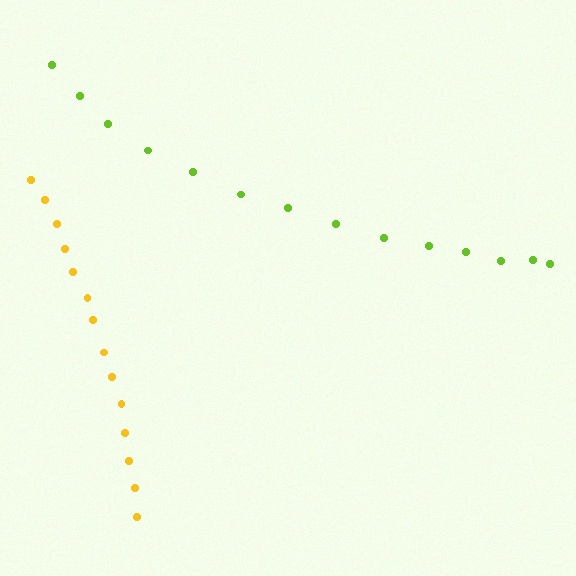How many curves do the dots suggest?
There are 2 distinct paths.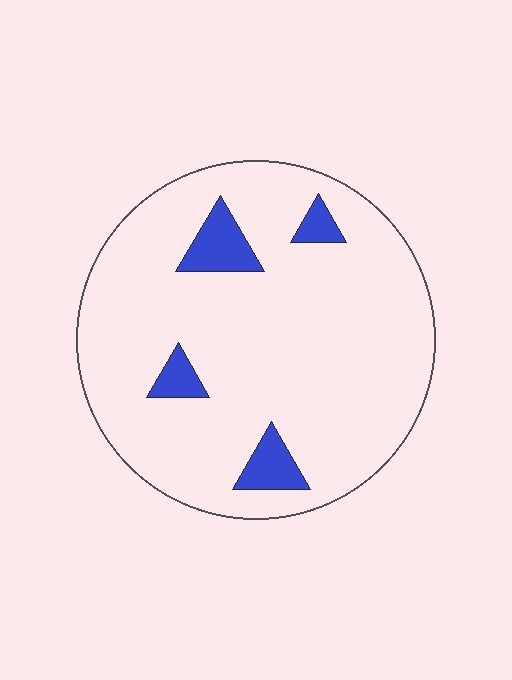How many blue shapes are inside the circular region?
4.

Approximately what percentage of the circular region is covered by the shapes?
Approximately 10%.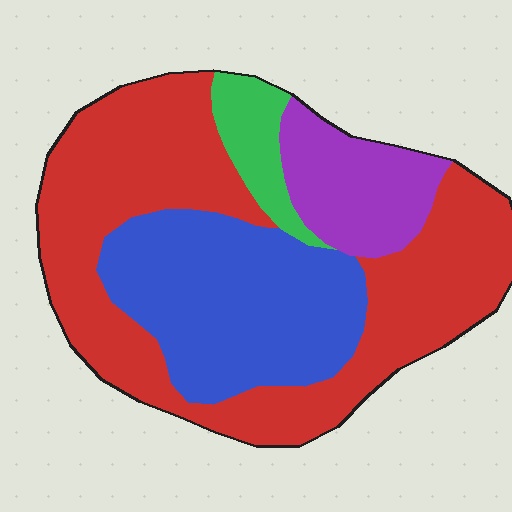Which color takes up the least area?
Green, at roughly 5%.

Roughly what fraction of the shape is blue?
Blue covers 29% of the shape.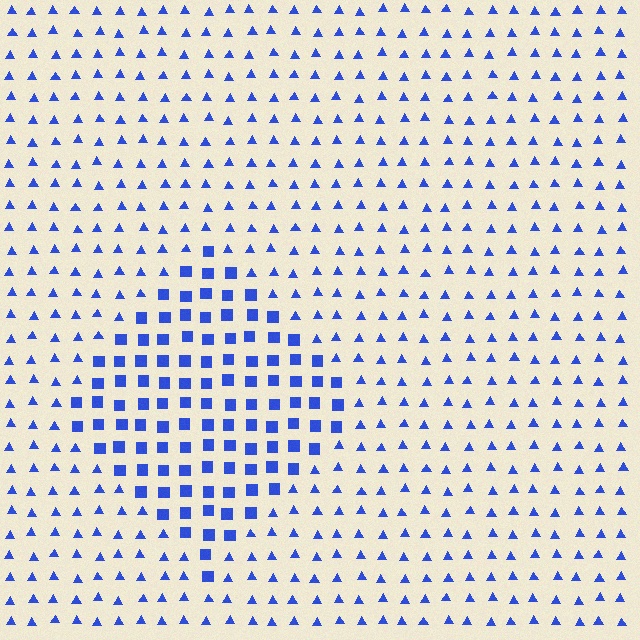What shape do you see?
I see a diamond.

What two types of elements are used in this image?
The image uses squares inside the diamond region and triangles outside it.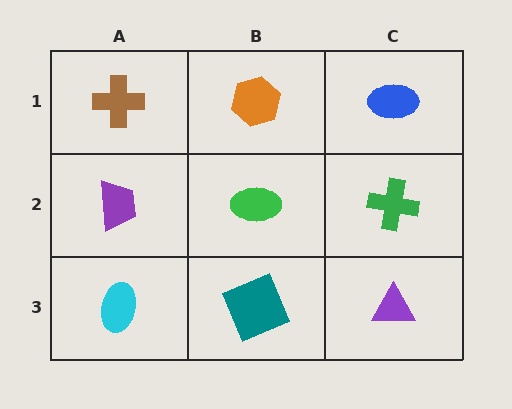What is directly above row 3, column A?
A purple trapezoid.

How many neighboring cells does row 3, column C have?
2.